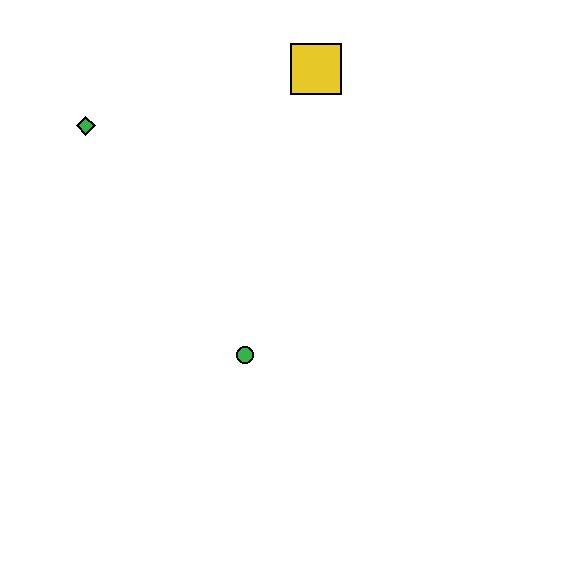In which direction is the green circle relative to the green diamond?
The green circle is below the green diamond.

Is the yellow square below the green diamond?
No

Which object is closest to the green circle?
The green diamond is closest to the green circle.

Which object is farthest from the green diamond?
The green circle is farthest from the green diamond.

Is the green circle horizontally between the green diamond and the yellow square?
Yes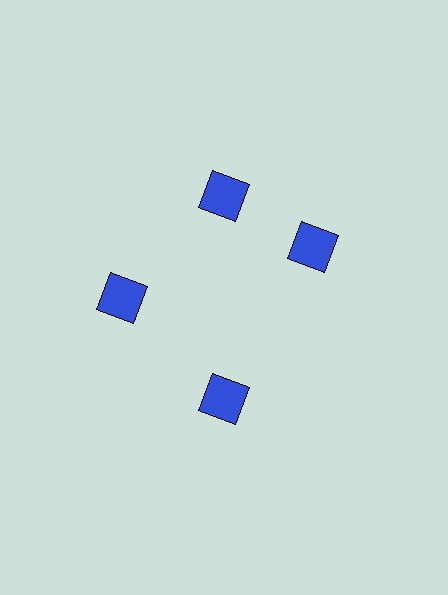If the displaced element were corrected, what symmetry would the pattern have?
It would have 4-fold rotational symmetry — the pattern would map onto itself every 90 degrees.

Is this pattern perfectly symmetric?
No. The 4 blue squares are arranged in a ring, but one element near the 3 o'clock position is rotated out of alignment along the ring, breaking the 4-fold rotational symmetry.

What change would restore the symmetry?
The symmetry would be restored by rotating it back into even spacing with its neighbors so that all 4 squares sit at equal angles and equal distance from the center.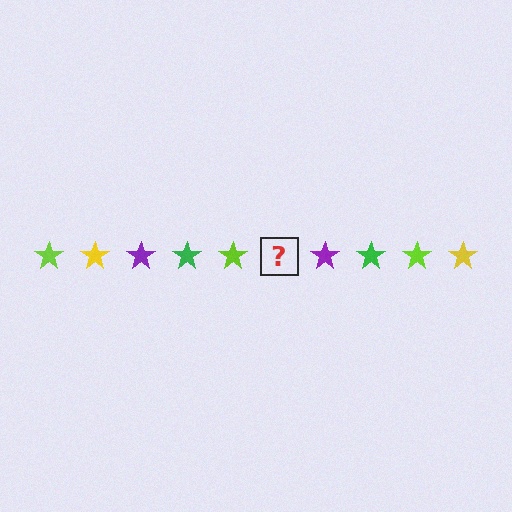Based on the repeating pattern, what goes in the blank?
The blank should be a yellow star.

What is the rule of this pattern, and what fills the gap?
The rule is that the pattern cycles through lime, yellow, purple, green stars. The gap should be filled with a yellow star.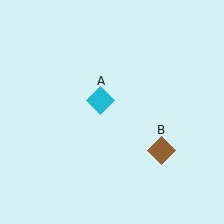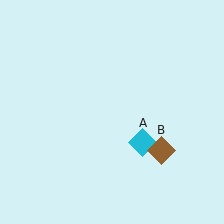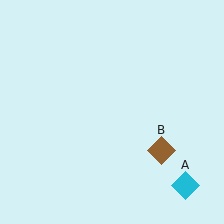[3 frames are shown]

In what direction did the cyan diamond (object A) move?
The cyan diamond (object A) moved down and to the right.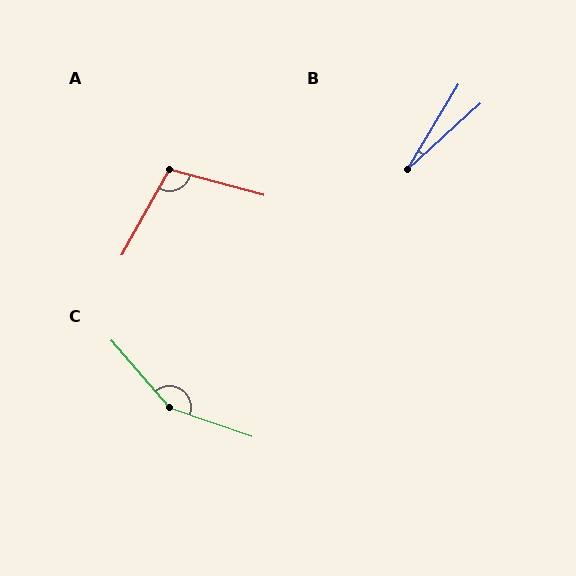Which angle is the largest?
C, at approximately 150 degrees.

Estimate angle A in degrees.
Approximately 104 degrees.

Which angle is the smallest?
B, at approximately 17 degrees.